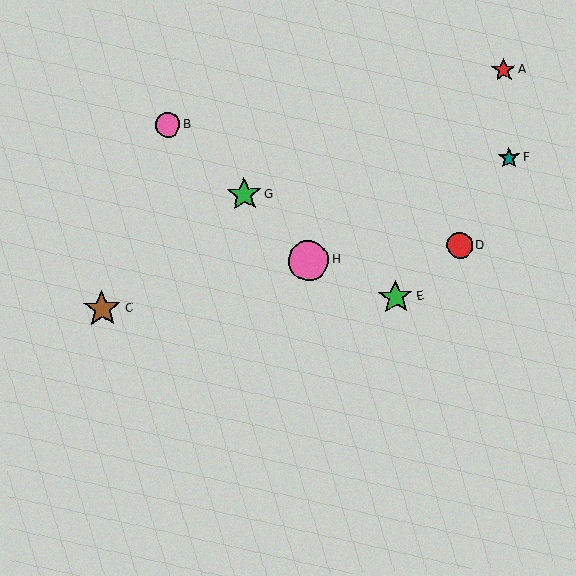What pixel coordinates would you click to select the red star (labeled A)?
Click at (503, 70) to select the red star A.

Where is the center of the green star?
The center of the green star is at (244, 194).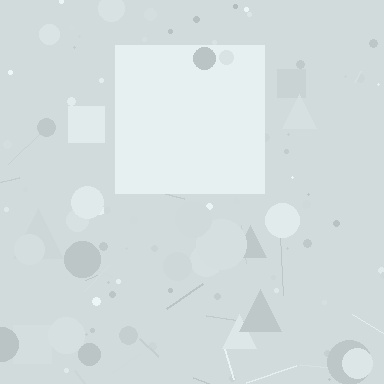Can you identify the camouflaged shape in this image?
The camouflaged shape is a square.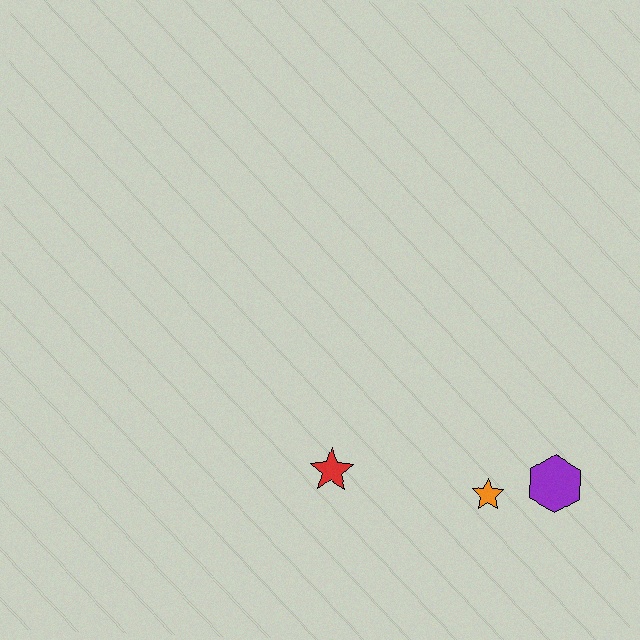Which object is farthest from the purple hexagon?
The red star is farthest from the purple hexagon.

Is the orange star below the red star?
Yes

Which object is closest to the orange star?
The purple hexagon is closest to the orange star.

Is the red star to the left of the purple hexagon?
Yes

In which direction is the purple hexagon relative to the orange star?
The purple hexagon is to the right of the orange star.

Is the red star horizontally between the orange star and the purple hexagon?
No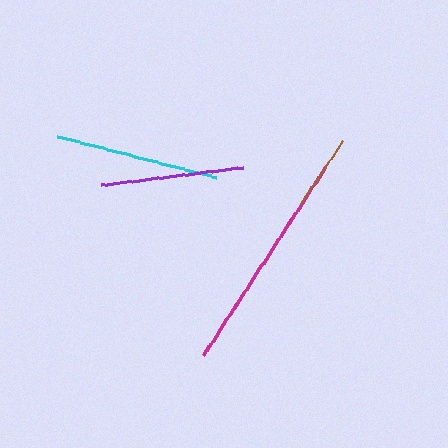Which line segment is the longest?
The magenta line is the longest at approximately 225 pixels.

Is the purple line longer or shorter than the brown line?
The purple line is longer than the brown line.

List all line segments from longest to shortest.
From longest to shortest: magenta, cyan, purple, brown.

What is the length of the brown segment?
The brown segment is approximately 75 pixels long.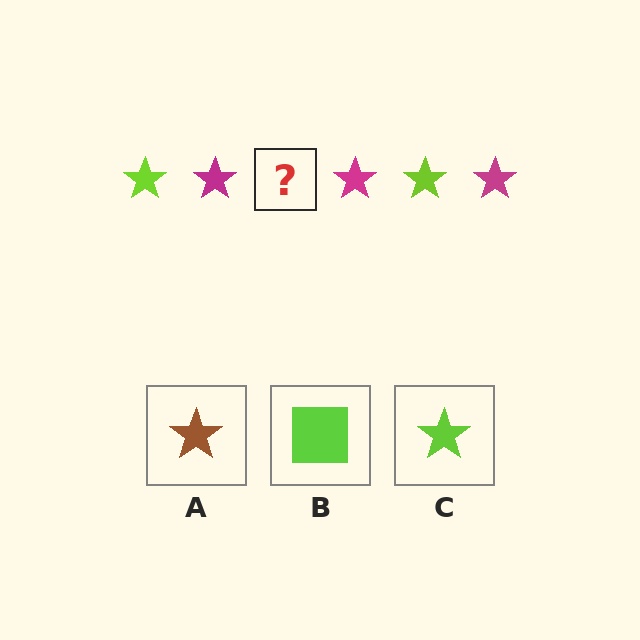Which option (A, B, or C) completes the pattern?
C.